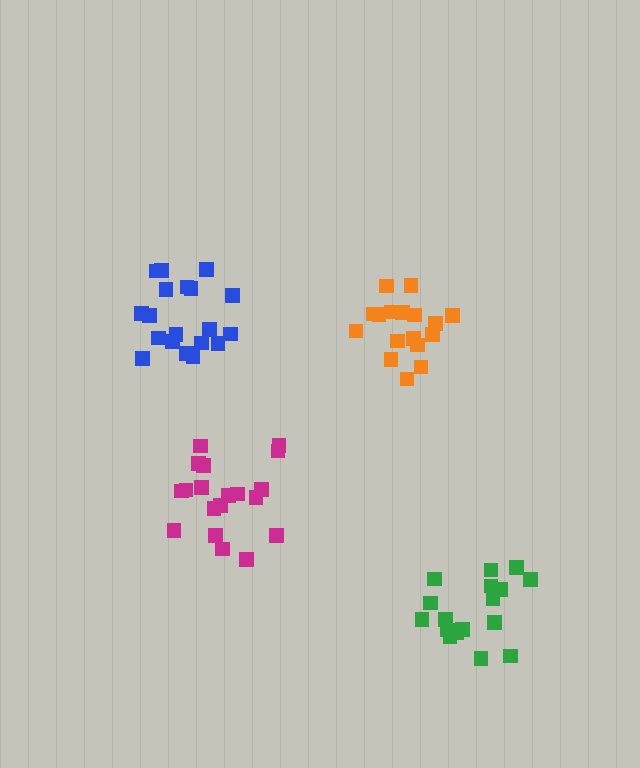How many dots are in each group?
Group 1: 17 dots, Group 2: 19 dots, Group 3: 19 dots, Group 4: 17 dots (72 total).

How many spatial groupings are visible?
There are 4 spatial groupings.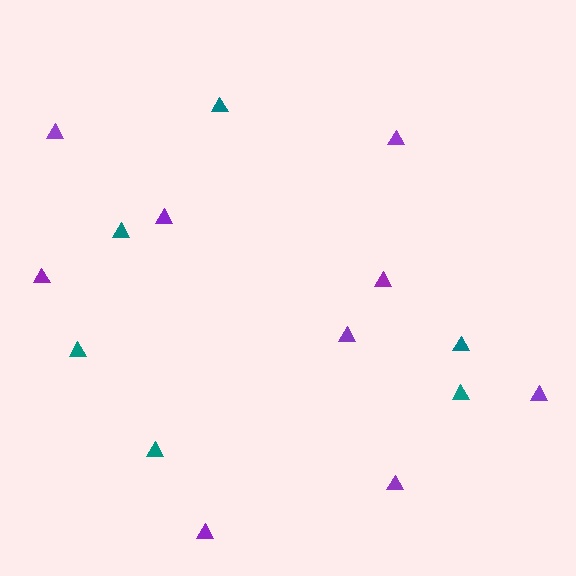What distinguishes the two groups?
There are 2 groups: one group of teal triangles (6) and one group of purple triangles (9).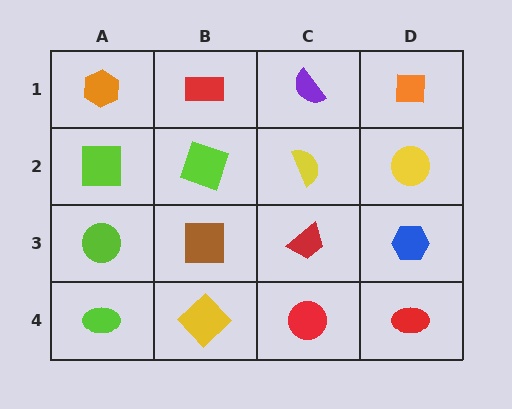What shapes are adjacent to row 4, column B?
A brown square (row 3, column B), a lime ellipse (row 4, column A), a red circle (row 4, column C).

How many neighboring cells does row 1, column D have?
2.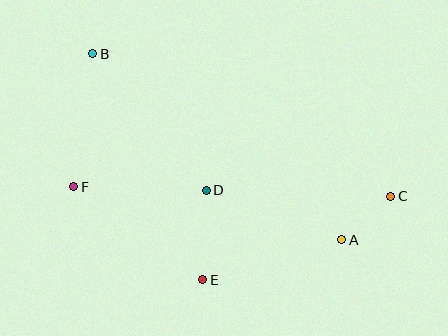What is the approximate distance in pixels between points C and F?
The distance between C and F is approximately 317 pixels.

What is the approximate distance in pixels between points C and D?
The distance between C and D is approximately 185 pixels.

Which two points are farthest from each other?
Points B and C are farthest from each other.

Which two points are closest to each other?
Points A and C are closest to each other.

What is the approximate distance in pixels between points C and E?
The distance between C and E is approximately 206 pixels.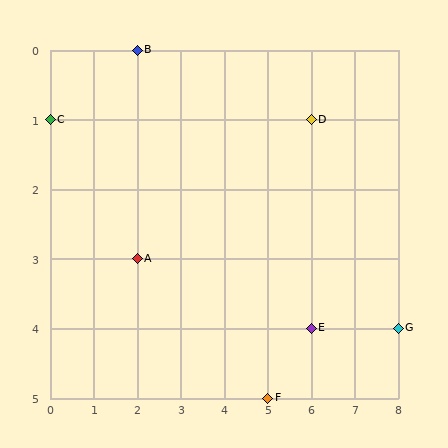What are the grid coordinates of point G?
Point G is at grid coordinates (8, 4).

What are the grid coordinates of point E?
Point E is at grid coordinates (6, 4).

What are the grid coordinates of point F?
Point F is at grid coordinates (5, 5).